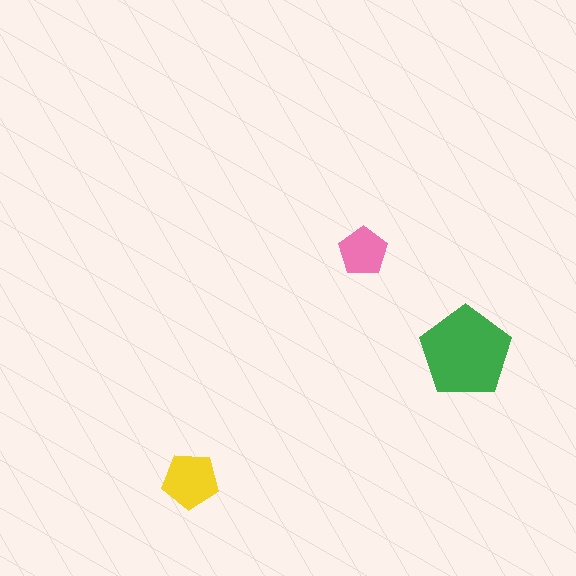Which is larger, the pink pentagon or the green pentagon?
The green one.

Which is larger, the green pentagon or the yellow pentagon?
The green one.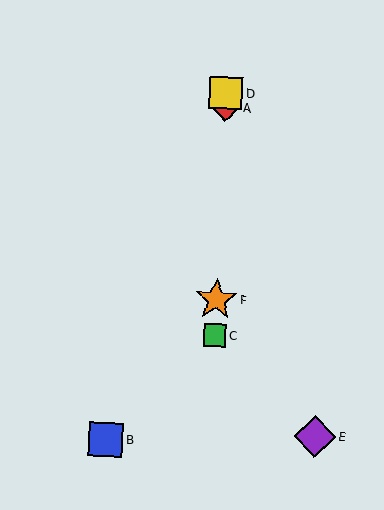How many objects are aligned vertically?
4 objects (A, C, D, F) are aligned vertically.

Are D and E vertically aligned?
No, D is at x≈226 and E is at x≈315.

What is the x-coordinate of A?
Object A is at x≈225.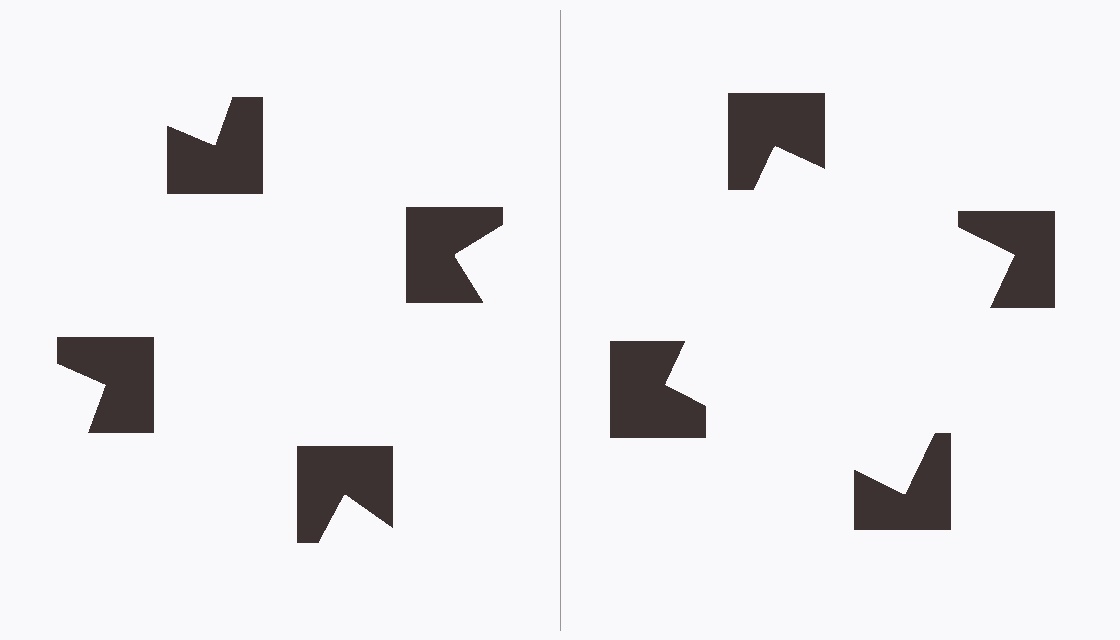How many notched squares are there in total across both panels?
8 — 4 on each side.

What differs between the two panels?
The notched squares are positioned identically on both sides; only the wedge orientations differ. On the right they align to a square; on the left they are misaligned.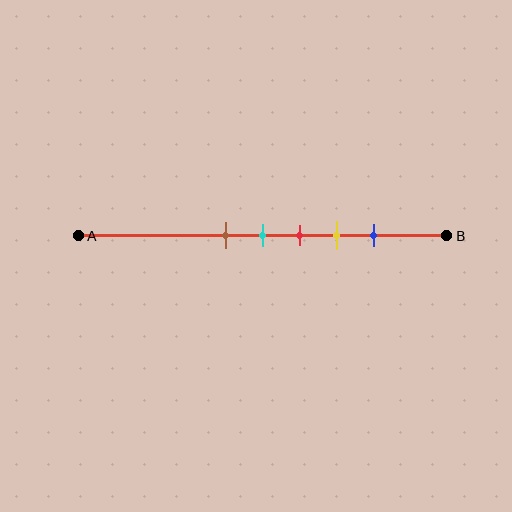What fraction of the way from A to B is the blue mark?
The blue mark is approximately 80% (0.8) of the way from A to B.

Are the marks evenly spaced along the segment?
Yes, the marks are approximately evenly spaced.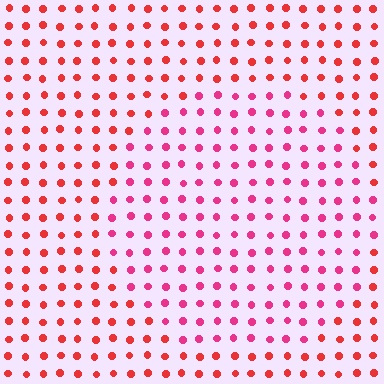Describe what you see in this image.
The image is filled with small red elements in a uniform arrangement. A circle-shaped region is visible where the elements are tinted to a slightly different hue, forming a subtle color boundary.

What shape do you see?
I see a circle.